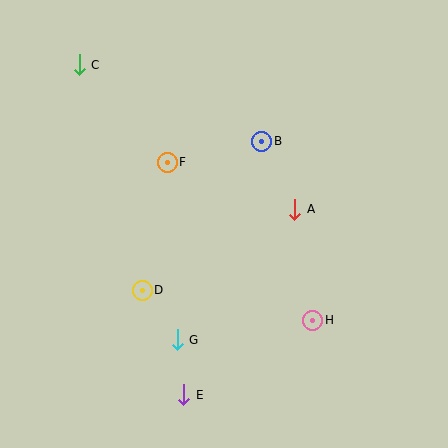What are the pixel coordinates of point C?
Point C is at (79, 65).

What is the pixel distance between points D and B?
The distance between D and B is 191 pixels.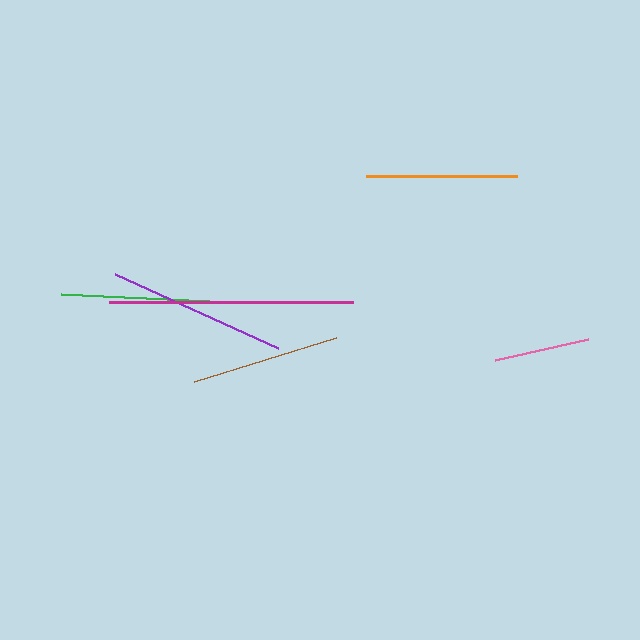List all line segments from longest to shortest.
From longest to shortest: magenta, purple, orange, brown, green, pink.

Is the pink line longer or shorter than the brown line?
The brown line is longer than the pink line.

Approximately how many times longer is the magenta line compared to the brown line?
The magenta line is approximately 1.6 times the length of the brown line.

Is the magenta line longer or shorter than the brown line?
The magenta line is longer than the brown line.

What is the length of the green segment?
The green segment is approximately 148 pixels long.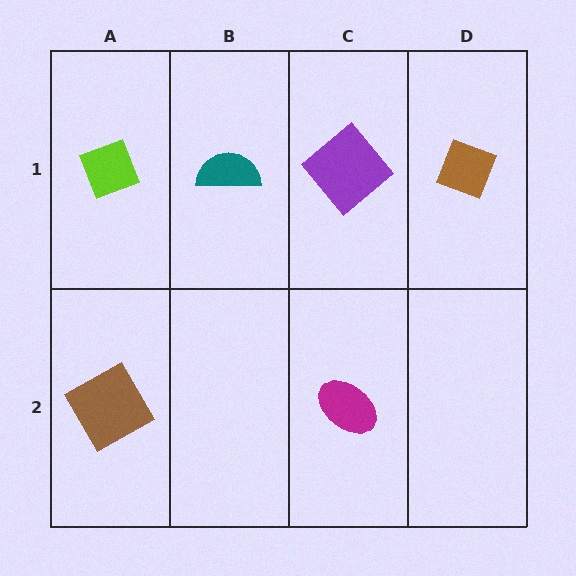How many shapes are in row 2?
2 shapes.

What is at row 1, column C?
A purple diamond.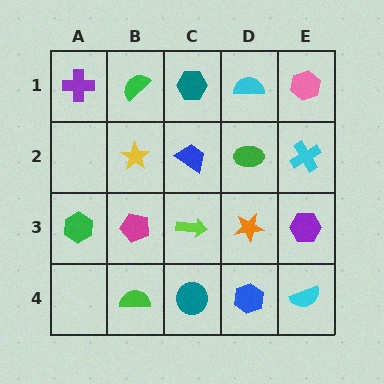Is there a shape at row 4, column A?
No, that cell is empty.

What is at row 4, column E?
A cyan semicircle.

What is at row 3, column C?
A lime arrow.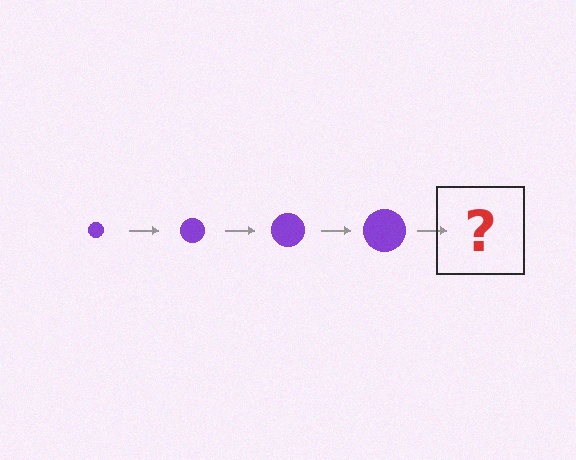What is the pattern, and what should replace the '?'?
The pattern is that the circle gets progressively larger each step. The '?' should be a purple circle, larger than the previous one.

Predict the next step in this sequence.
The next step is a purple circle, larger than the previous one.